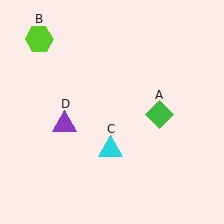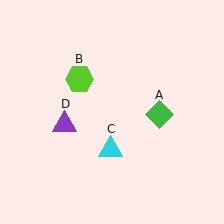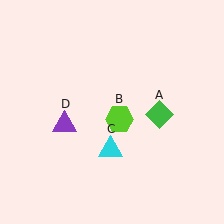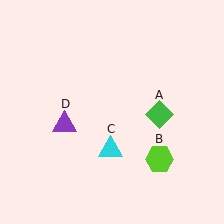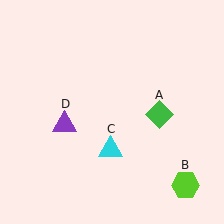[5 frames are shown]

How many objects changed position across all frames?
1 object changed position: lime hexagon (object B).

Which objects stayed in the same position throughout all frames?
Green diamond (object A) and cyan triangle (object C) and purple triangle (object D) remained stationary.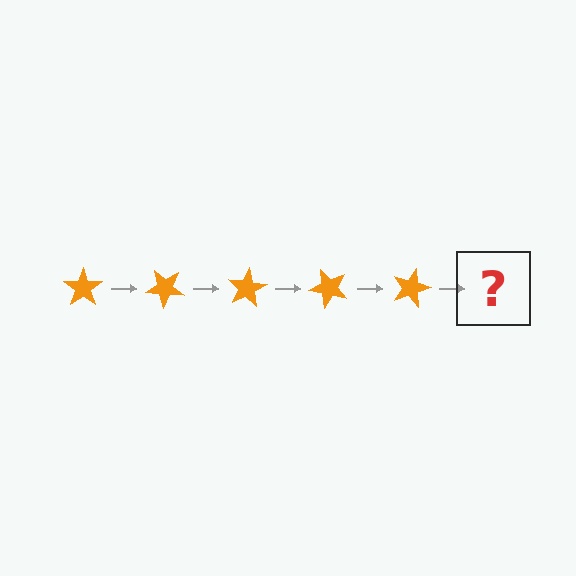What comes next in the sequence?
The next element should be an orange star rotated 200 degrees.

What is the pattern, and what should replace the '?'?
The pattern is that the star rotates 40 degrees each step. The '?' should be an orange star rotated 200 degrees.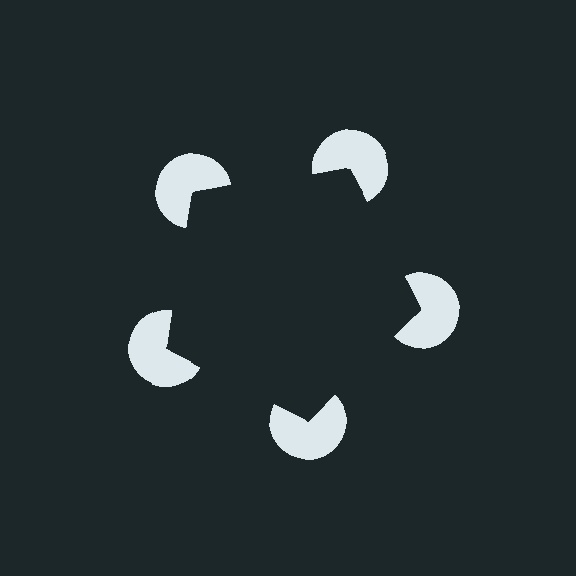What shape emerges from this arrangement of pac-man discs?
An illusory pentagon — its edges are inferred from the aligned wedge cuts in the pac-man discs, not physically drawn.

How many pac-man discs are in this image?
There are 5 — one at each vertex of the illusory pentagon.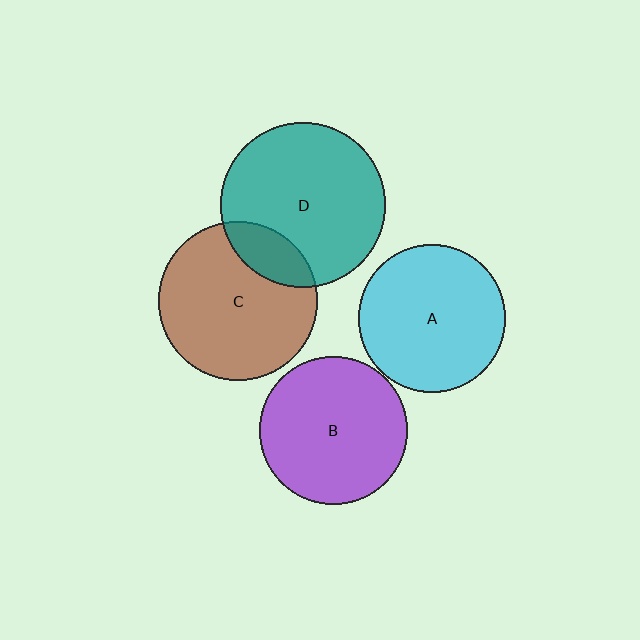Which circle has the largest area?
Circle D (teal).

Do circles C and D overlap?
Yes.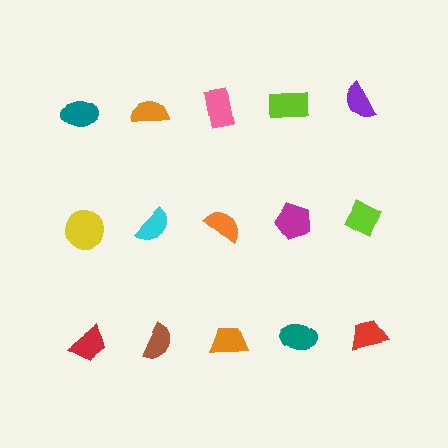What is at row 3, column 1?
A red trapezoid.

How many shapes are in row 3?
5 shapes.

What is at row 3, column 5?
A red trapezoid.